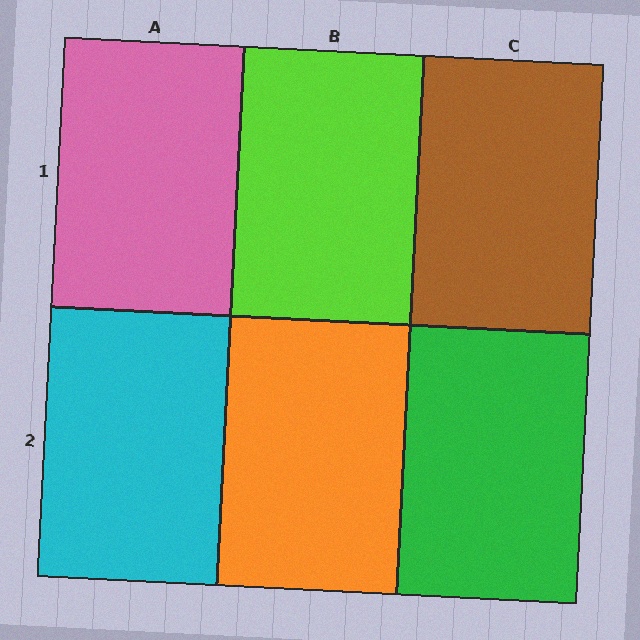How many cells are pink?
1 cell is pink.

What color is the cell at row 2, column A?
Cyan.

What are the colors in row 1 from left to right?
Pink, lime, brown.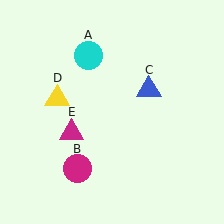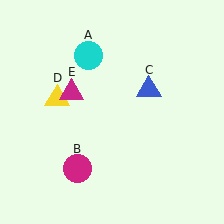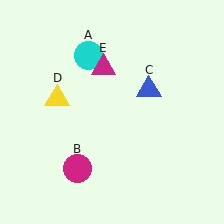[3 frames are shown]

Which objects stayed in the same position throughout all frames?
Cyan circle (object A) and magenta circle (object B) and blue triangle (object C) and yellow triangle (object D) remained stationary.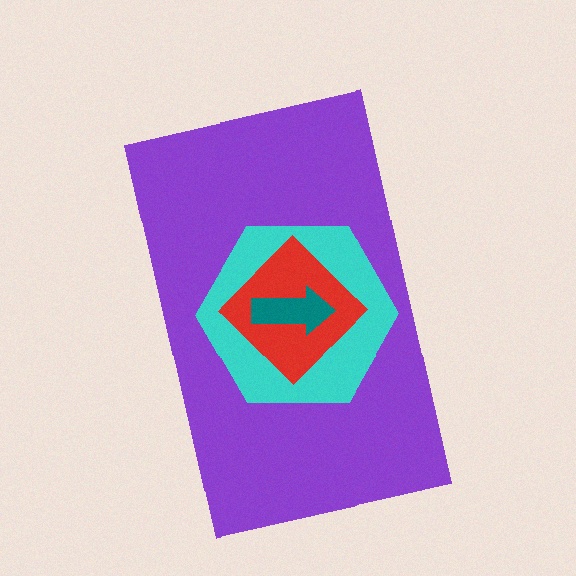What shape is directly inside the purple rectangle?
The cyan hexagon.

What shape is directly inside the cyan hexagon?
The red diamond.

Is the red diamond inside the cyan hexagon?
Yes.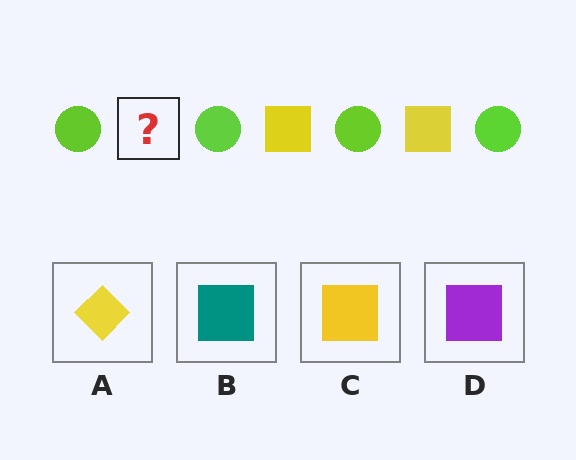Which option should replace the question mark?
Option C.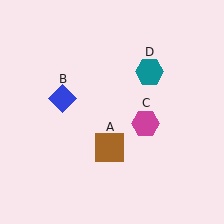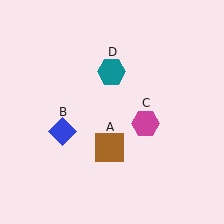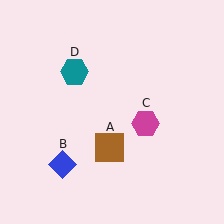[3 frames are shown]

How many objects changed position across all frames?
2 objects changed position: blue diamond (object B), teal hexagon (object D).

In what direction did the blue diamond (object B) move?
The blue diamond (object B) moved down.